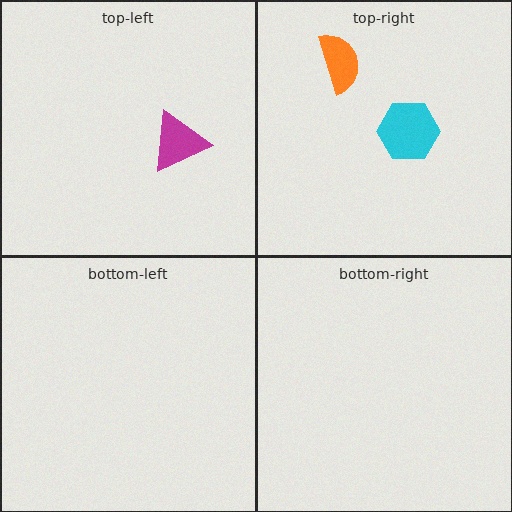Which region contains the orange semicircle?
The top-right region.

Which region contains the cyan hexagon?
The top-right region.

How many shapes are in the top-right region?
2.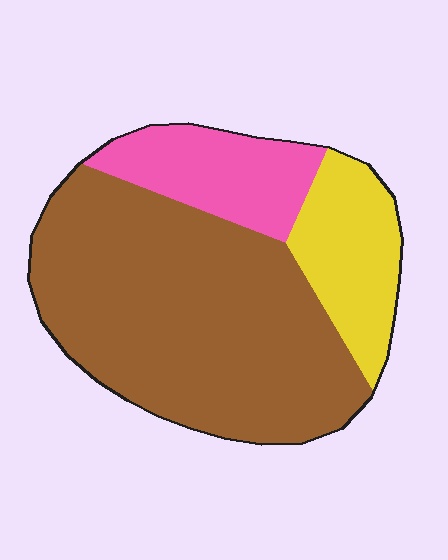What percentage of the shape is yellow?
Yellow covers 18% of the shape.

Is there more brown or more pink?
Brown.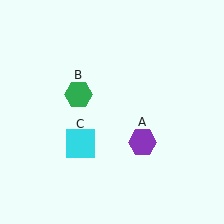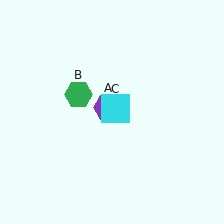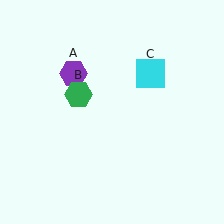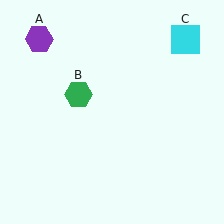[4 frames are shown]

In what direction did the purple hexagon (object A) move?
The purple hexagon (object A) moved up and to the left.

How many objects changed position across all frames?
2 objects changed position: purple hexagon (object A), cyan square (object C).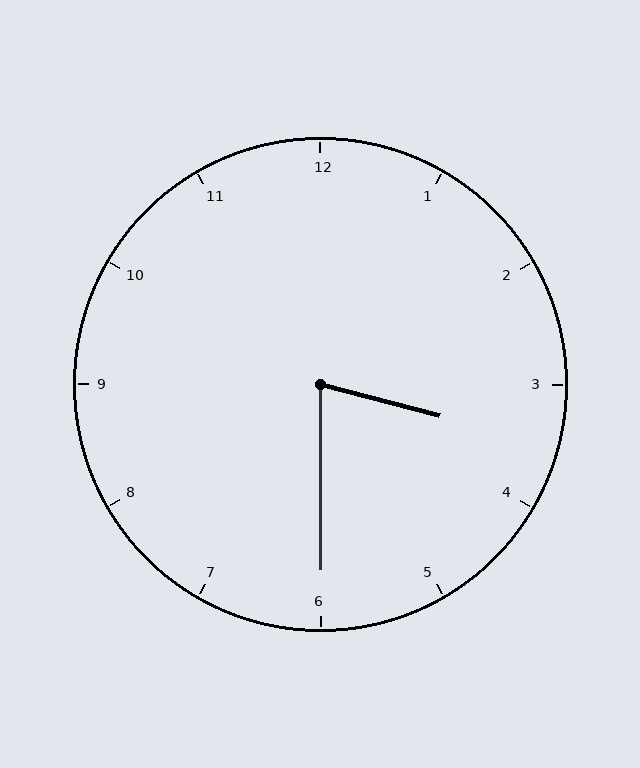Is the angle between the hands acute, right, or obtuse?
It is acute.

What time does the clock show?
3:30.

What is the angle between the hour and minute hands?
Approximately 75 degrees.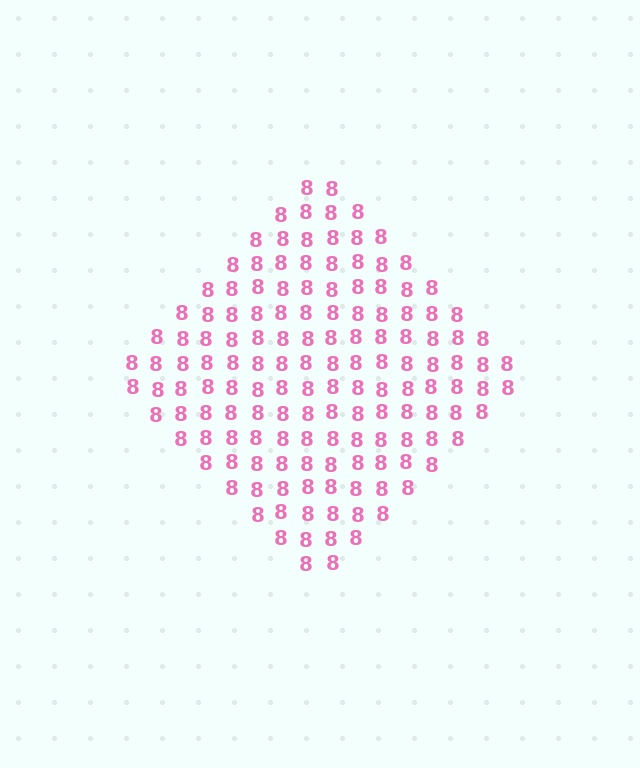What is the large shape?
The large shape is a diamond.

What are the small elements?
The small elements are digit 8's.